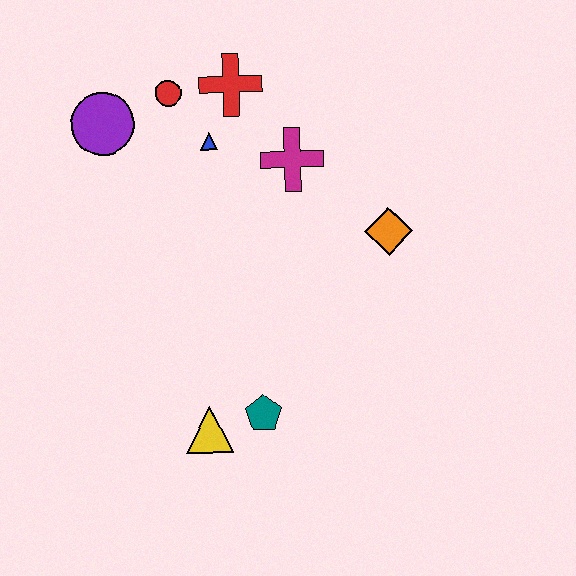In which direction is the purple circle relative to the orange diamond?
The purple circle is to the left of the orange diamond.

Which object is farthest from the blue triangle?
The yellow triangle is farthest from the blue triangle.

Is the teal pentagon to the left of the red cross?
No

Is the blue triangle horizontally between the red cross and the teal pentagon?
No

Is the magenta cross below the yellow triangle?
No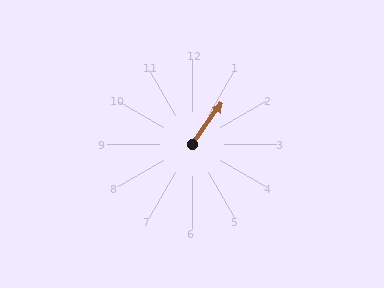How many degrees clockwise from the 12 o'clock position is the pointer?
Approximately 36 degrees.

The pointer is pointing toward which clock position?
Roughly 1 o'clock.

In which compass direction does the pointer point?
Northeast.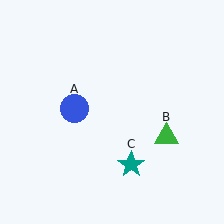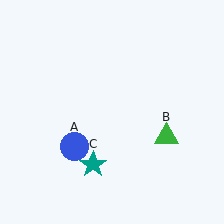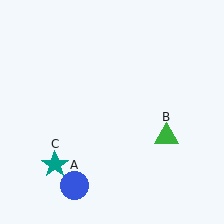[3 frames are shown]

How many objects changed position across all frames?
2 objects changed position: blue circle (object A), teal star (object C).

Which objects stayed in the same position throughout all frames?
Green triangle (object B) remained stationary.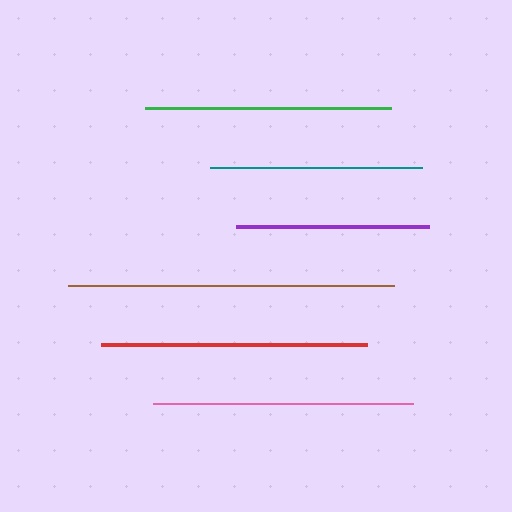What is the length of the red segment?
The red segment is approximately 267 pixels long.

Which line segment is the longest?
The brown line is the longest at approximately 326 pixels.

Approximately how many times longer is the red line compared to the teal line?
The red line is approximately 1.3 times the length of the teal line.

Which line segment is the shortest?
The purple line is the shortest at approximately 193 pixels.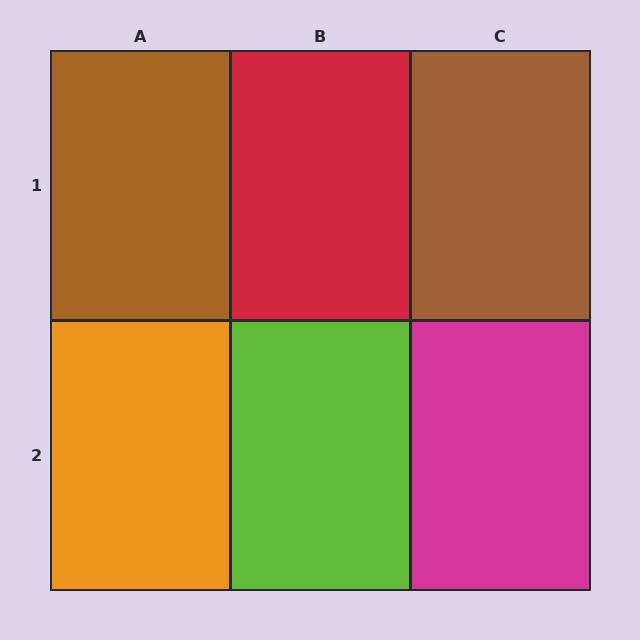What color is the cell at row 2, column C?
Magenta.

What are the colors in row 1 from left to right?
Brown, red, brown.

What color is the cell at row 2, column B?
Lime.